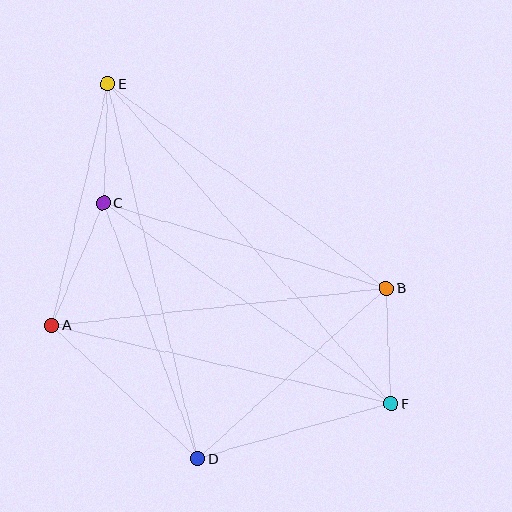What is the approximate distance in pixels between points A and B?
The distance between A and B is approximately 336 pixels.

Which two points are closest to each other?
Points B and F are closest to each other.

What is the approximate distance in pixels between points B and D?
The distance between B and D is approximately 254 pixels.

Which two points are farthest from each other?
Points E and F are farthest from each other.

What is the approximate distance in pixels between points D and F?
The distance between D and F is approximately 201 pixels.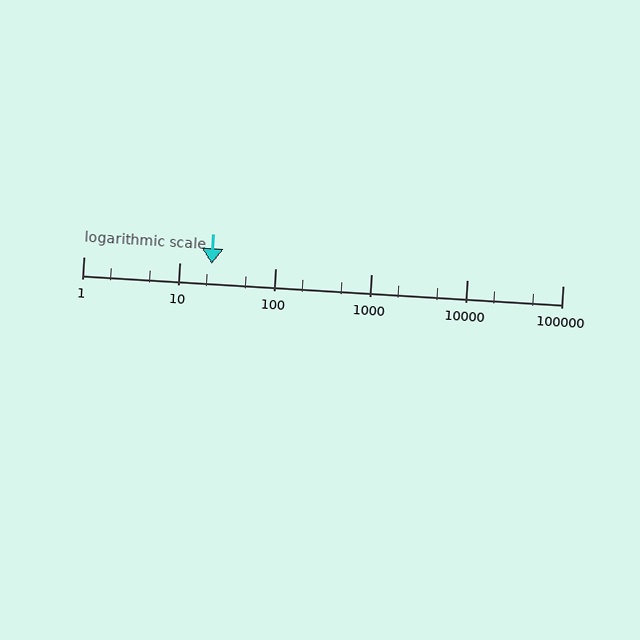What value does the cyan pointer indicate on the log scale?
The pointer indicates approximately 22.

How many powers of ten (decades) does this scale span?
The scale spans 5 decades, from 1 to 100000.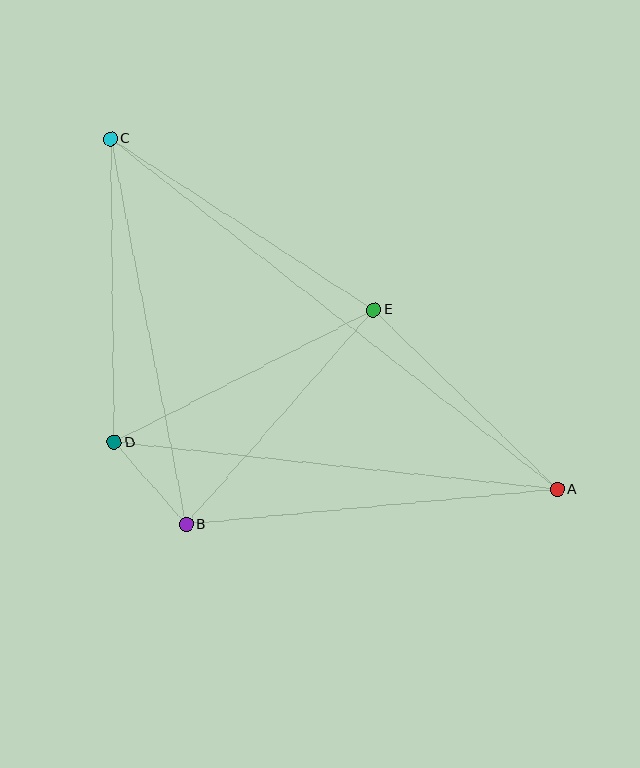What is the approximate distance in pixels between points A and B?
The distance between A and B is approximately 373 pixels.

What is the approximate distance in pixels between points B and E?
The distance between B and E is approximately 285 pixels.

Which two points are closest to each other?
Points B and D are closest to each other.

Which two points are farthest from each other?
Points A and C are farthest from each other.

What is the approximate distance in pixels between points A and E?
The distance between A and E is approximately 257 pixels.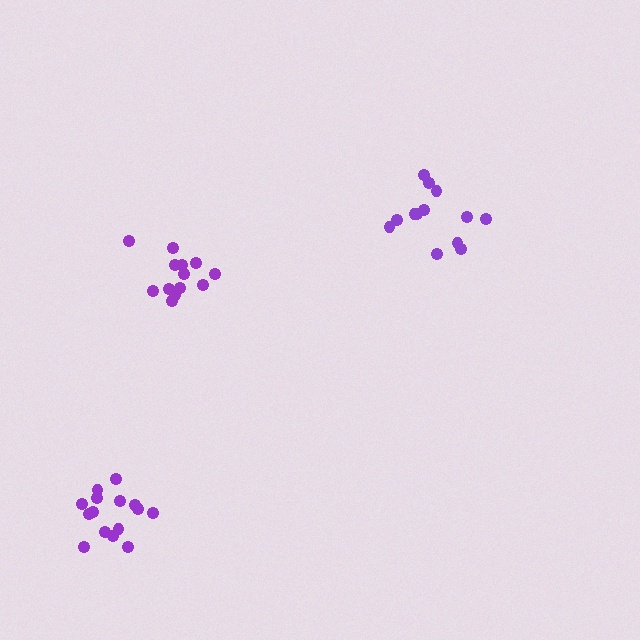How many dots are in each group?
Group 1: 13 dots, Group 2: 15 dots, Group 3: 13 dots (41 total).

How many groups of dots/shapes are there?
There are 3 groups.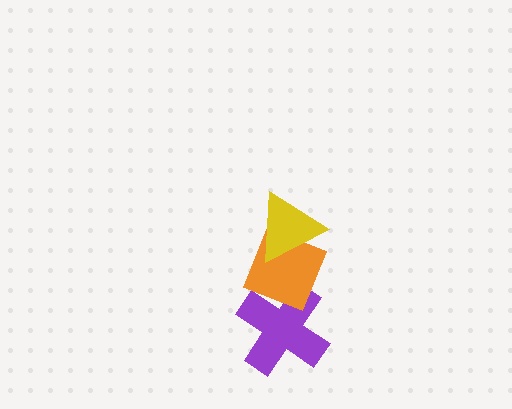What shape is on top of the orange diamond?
The yellow triangle is on top of the orange diamond.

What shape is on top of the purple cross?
The orange diamond is on top of the purple cross.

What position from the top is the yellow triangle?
The yellow triangle is 1st from the top.